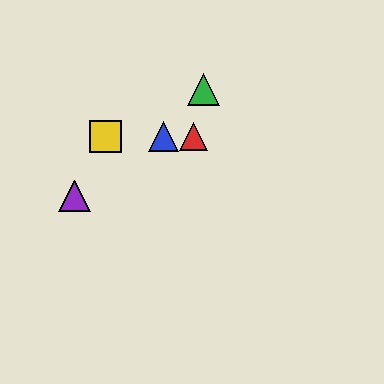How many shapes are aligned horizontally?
3 shapes (the red triangle, the blue triangle, the yellow square) are aligned horizontally.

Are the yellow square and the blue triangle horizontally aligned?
Yes, both are at y≈137.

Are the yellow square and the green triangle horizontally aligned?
No, the yellow square is at y≈137 and the green triangle is at y≈89.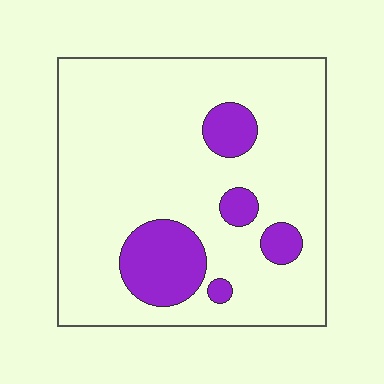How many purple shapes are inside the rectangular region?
5.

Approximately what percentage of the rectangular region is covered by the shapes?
Approximately 15%.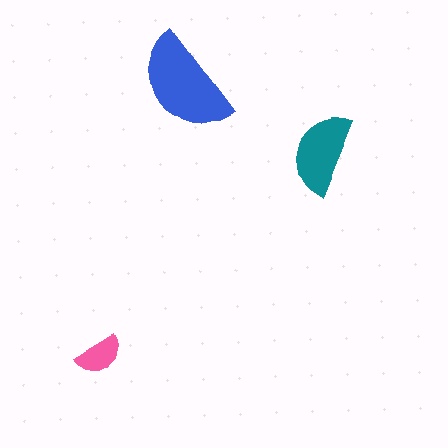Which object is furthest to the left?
The pink semicircle is leftmost.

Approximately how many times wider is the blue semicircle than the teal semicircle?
About 1.5 times wider.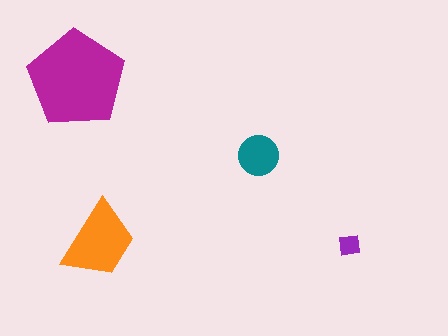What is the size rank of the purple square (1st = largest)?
4th.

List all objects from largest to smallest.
The magenta pentagon, the orange trapezoid, the teal circle, the purple square.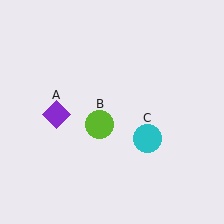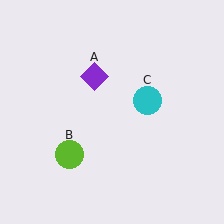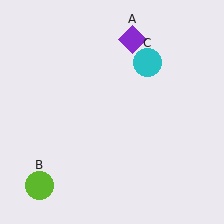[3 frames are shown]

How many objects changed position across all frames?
3 objects changed position: purple diamond (object A), lime circle (object B), cyan circle (object C).